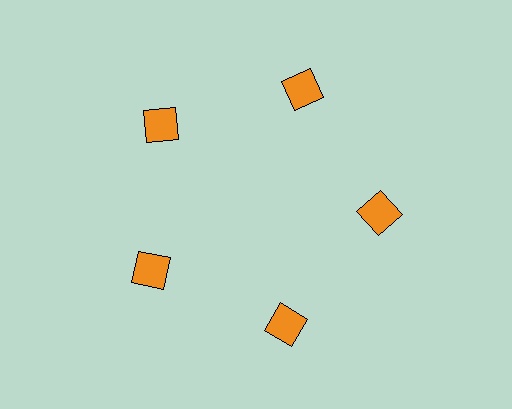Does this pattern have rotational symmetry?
Yes, this pattern has 5-fold rotational symmetry. It looks the same after rotating 72 degrees around the center.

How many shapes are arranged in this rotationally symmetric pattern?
There are 5 shapes, arranged in 5 groups of 1.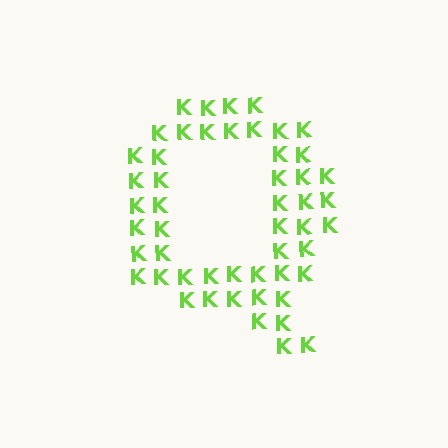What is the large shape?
The large shape is the letter Q.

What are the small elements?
The small elements are letter K's.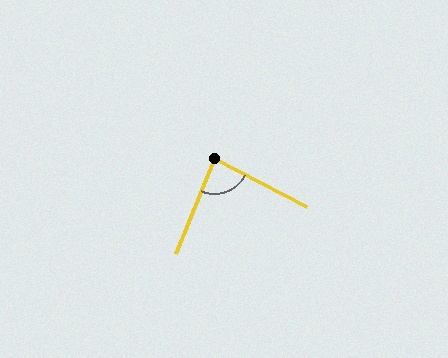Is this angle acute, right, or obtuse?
It is acute.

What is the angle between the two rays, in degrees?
Approximately 85 degrees.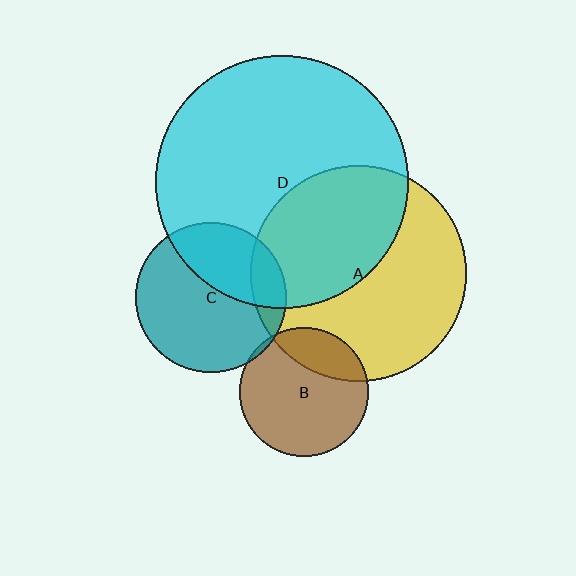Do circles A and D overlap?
Yes.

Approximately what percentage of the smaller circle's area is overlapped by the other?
Approximately 45%.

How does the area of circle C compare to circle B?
Approximately 1.4 times.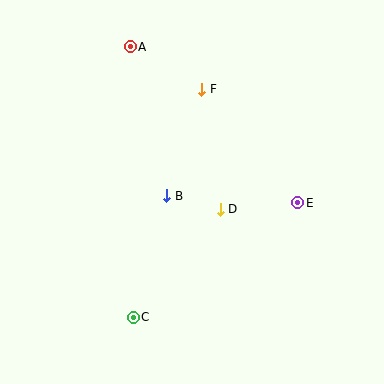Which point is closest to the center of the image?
Point B at (167, 196) is closest to the center.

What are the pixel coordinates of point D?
Point D is at (220, 209).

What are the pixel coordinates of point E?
Point E is at (298, 203).